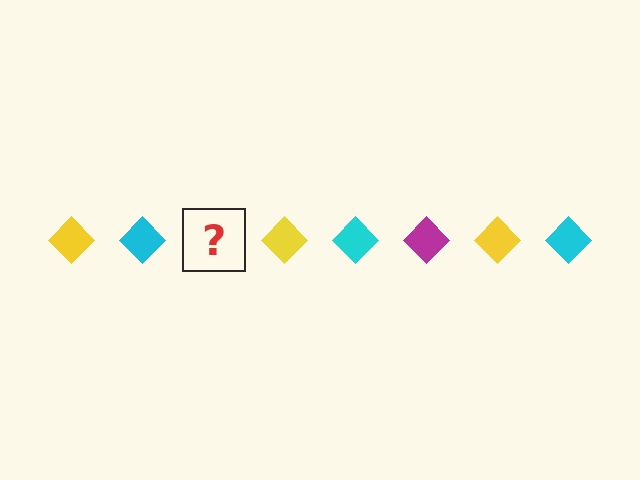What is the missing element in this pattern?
The missing element is a magenta diamond.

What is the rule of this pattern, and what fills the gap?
The rule is that the pattern cycles through yellow, cyan, magenta diamonds. The gap should be filled with a magenta diamond.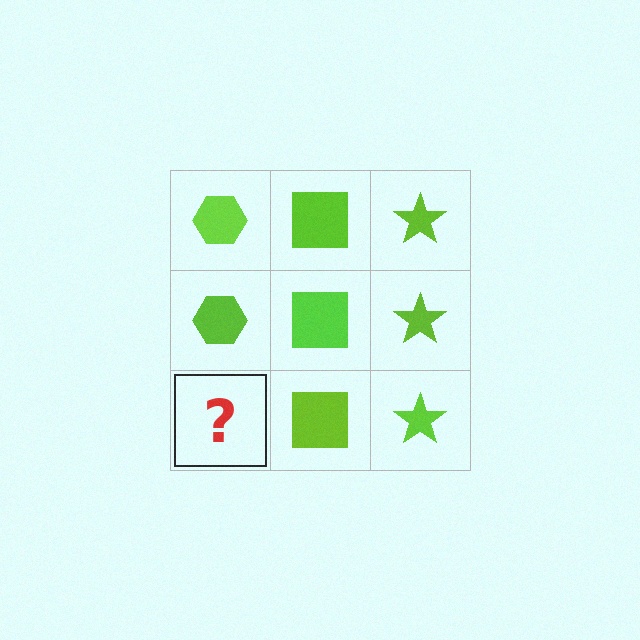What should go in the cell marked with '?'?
The missing cell should contain a lime hexagon.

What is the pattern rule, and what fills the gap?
The rule is that each column has a consistent shape. The gap should be filled with a lime hexagon.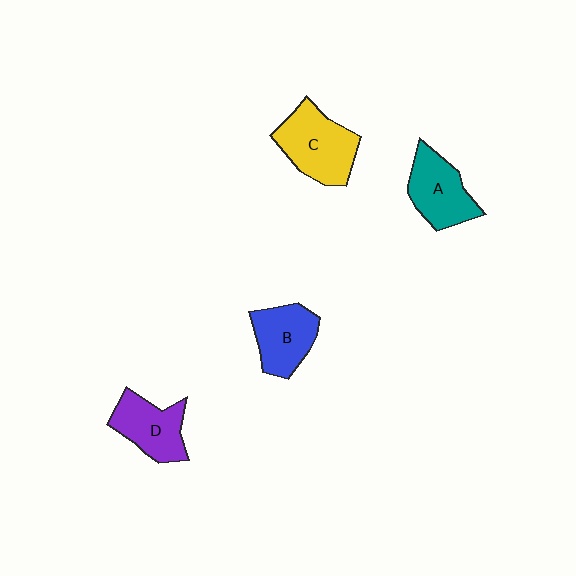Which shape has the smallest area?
Shape B (blue).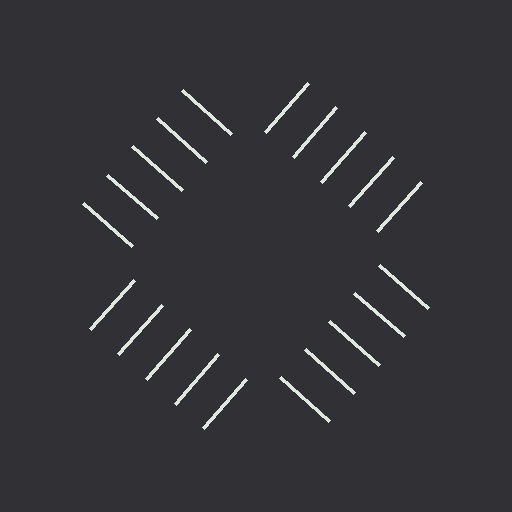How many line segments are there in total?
20 — 5 along each of the 4 edges.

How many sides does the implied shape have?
4 sides — the line-ends trace a square.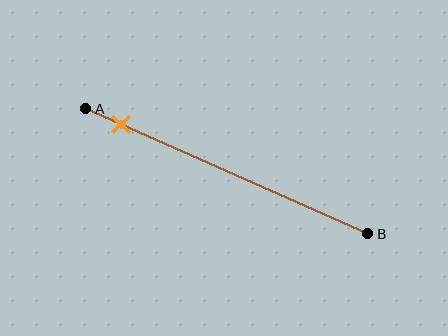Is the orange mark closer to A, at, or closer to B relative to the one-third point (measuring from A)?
The orange mark is closer to point A than the one-third point of segment AB.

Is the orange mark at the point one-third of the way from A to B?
No, the mark is at about 15% from A, not at the 33% one-third point.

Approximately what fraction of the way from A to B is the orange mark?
The orange mark is approximately 15% of the way from A to B.